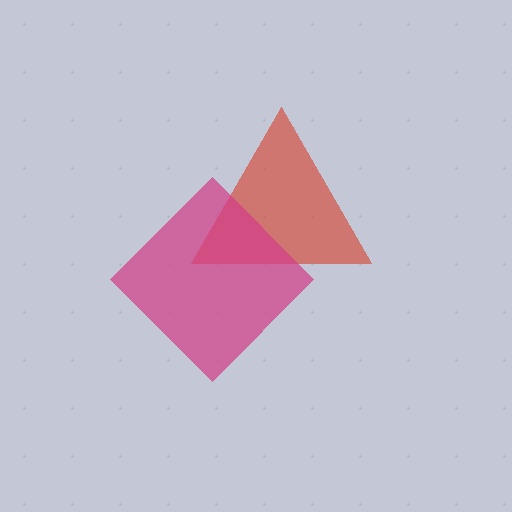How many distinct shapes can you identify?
There are 2 distinct shapes: a red triangle, a magenta diamond.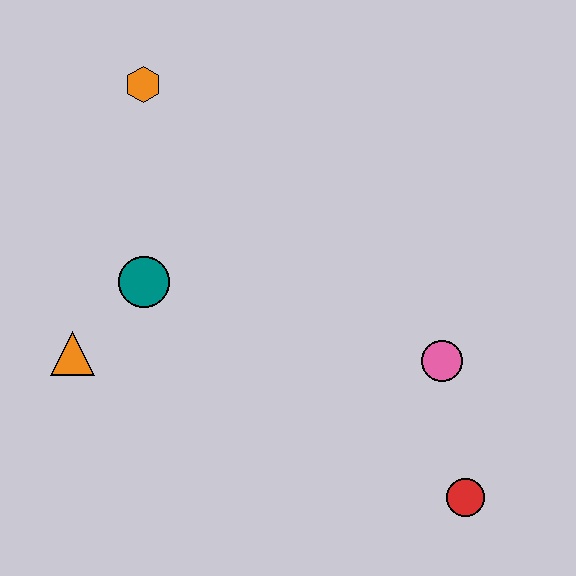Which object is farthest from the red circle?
The orange hexagon is farthest from the red circle.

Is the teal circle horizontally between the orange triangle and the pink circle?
Yes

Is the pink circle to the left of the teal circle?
No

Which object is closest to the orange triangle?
The teal circle is closest to the orange triangle.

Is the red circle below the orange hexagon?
Yes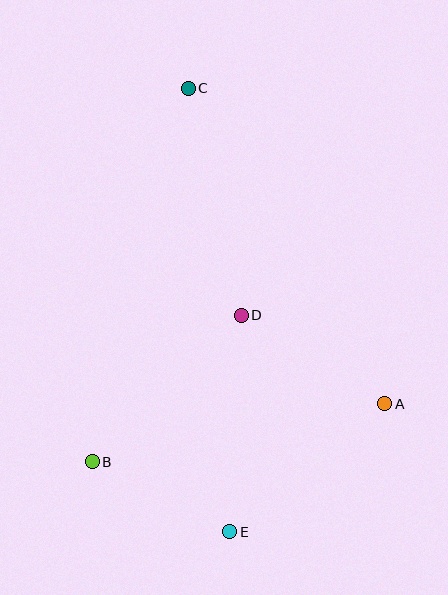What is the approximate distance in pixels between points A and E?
The distance between A and E is approximately 201 pixels.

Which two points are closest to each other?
Points B and E are closest to each other.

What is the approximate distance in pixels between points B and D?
The distance between B and D is approximately 209 pixels.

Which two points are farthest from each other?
Points C and E are farthest from each other.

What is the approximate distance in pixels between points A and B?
The distance between A and B is approximately 299 pixels.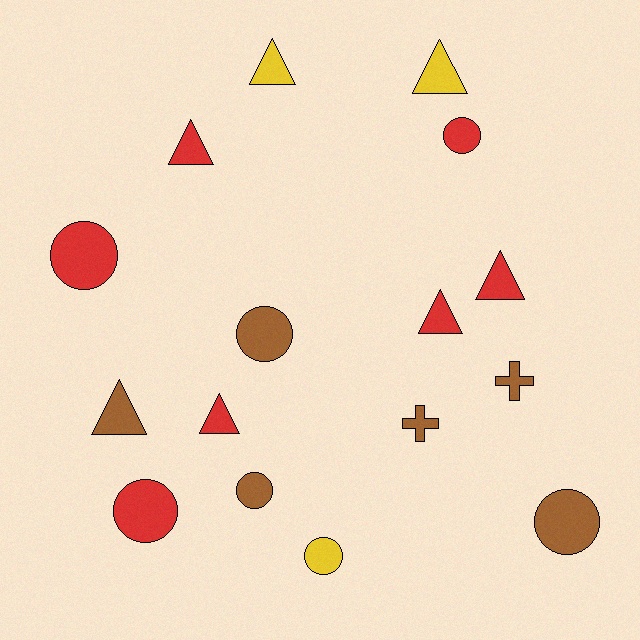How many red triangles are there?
There are 4 red triangles.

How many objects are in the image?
There are 16 objects.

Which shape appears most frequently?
Circle, with 7 objects.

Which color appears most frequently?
Red, with 7 objects.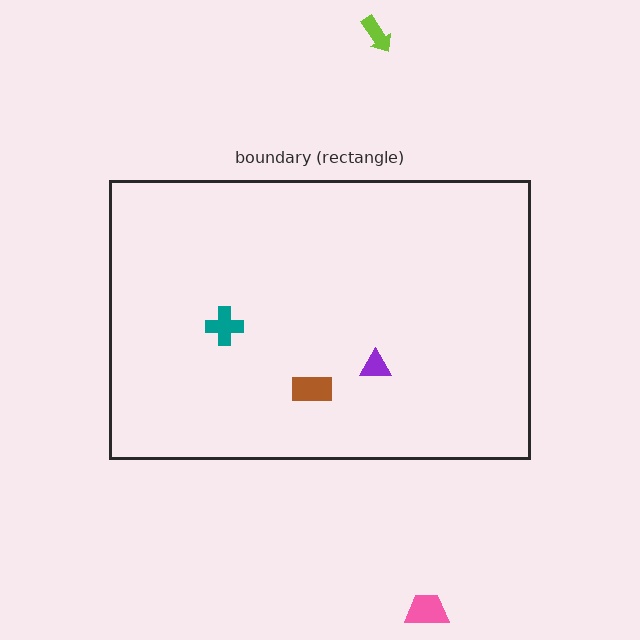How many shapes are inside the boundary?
3 inside, 2 outside.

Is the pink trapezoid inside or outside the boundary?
Outside.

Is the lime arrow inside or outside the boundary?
Outside.